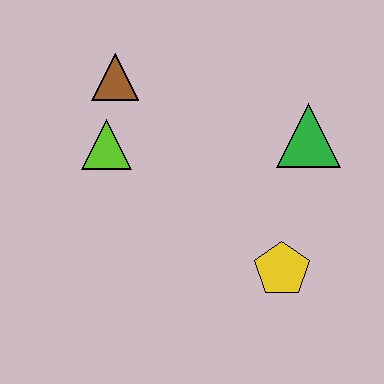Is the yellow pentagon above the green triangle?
No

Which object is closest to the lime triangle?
The brown triangle is closest to the lime triangle.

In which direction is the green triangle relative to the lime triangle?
The green triangle is to the right of the lime triangle.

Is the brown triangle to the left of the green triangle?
Yes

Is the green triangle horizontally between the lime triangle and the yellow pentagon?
No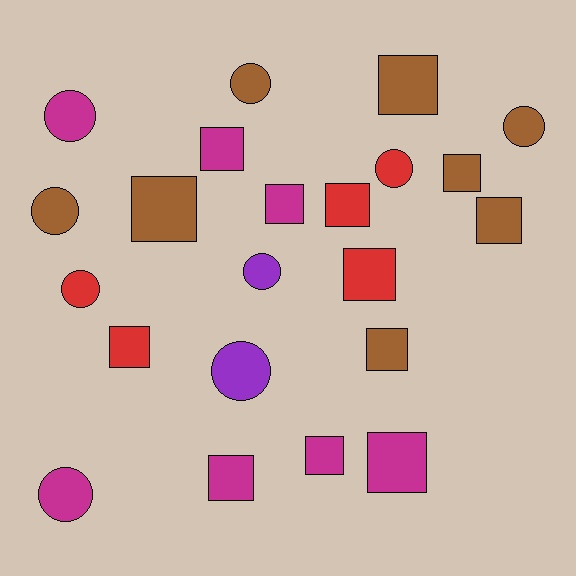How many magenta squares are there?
There are 5 magenta squares.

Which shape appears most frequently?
Square, with 13 objects.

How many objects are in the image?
There are 22 objects.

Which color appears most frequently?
Brown, with 8 objects.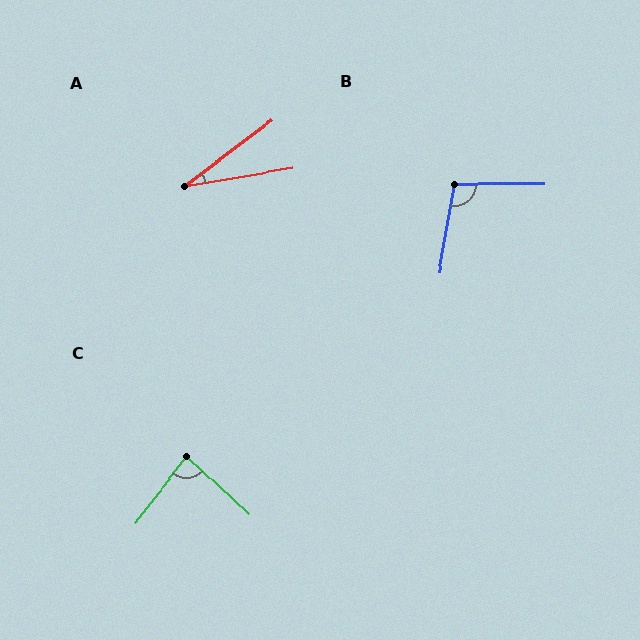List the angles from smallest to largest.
A (27°), C (85°), B (100°).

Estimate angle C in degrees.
Approximately 85 degrees.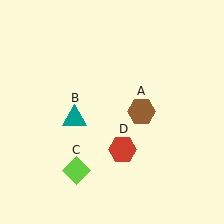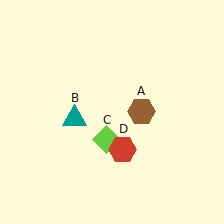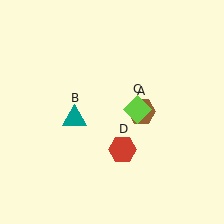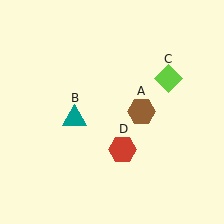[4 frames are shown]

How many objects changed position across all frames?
1 object changed position: lime diamond (object C).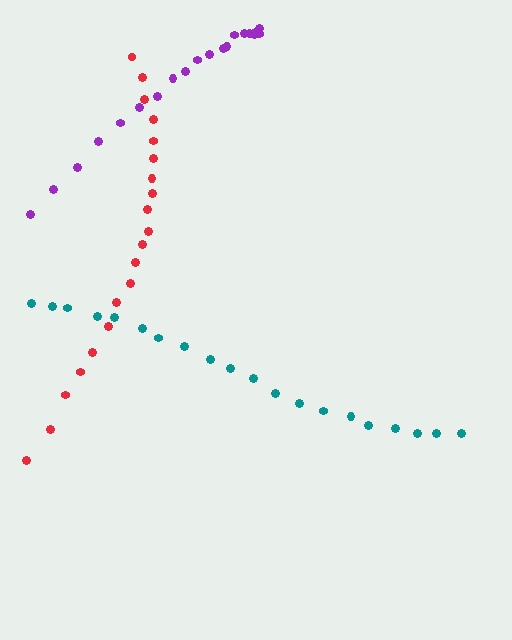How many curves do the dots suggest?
There are 3 distinct paths.